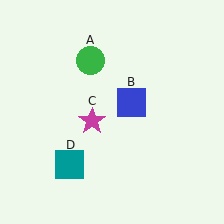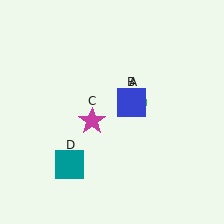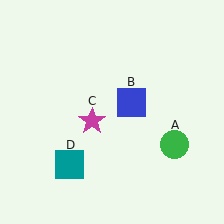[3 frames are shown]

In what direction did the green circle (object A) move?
The green circle (object A) moved down and to the right.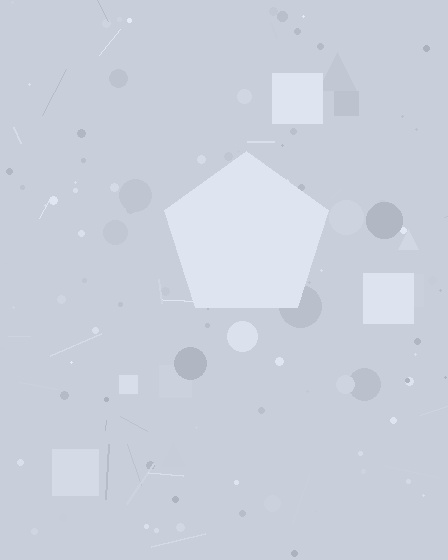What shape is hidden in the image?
A pentagon is hidden in the image.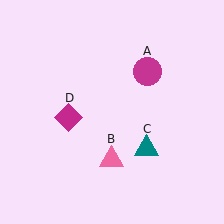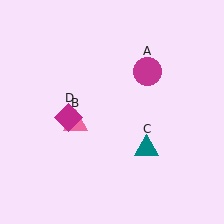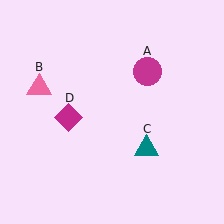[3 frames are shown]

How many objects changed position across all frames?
1 object changed position: pink triangle (object B).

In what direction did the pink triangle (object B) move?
The pink triangle (object B) moved up and to the left.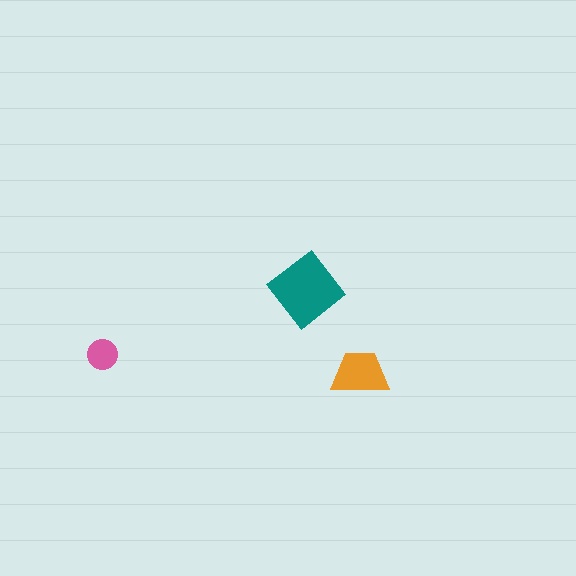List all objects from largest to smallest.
The teal diamond, the orange trapezoid, the pink circle.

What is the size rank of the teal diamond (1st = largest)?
1st.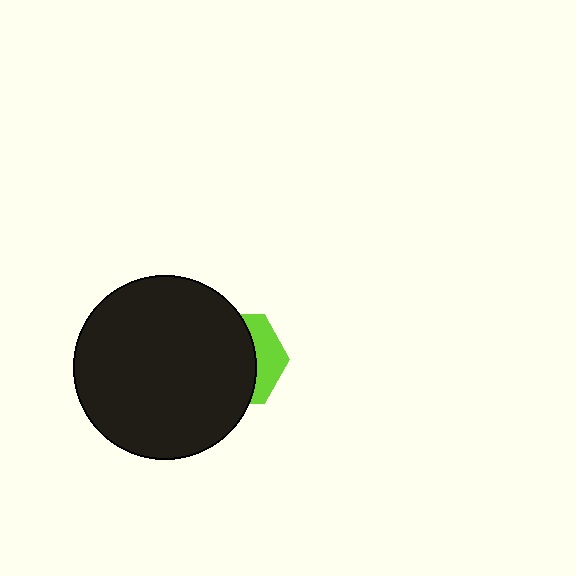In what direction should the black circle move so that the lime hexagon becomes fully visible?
The black circle should move left. That is the shortest direction to clear the overlap and leave the lime hexagon fully visible.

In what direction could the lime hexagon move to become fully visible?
The lime hexagon could move right. That would shift it out from behind the black circle entirely.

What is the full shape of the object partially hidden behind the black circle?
The partially hidden object is a lime hexagon.